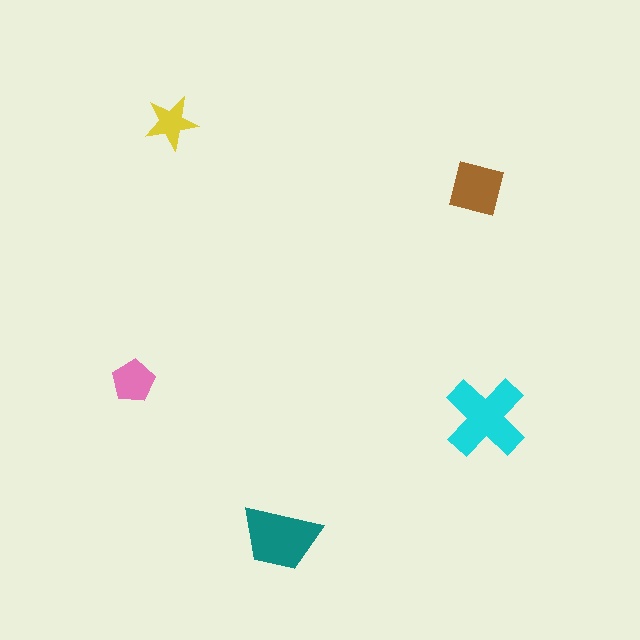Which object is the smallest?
The yellow star.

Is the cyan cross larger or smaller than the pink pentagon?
Larger.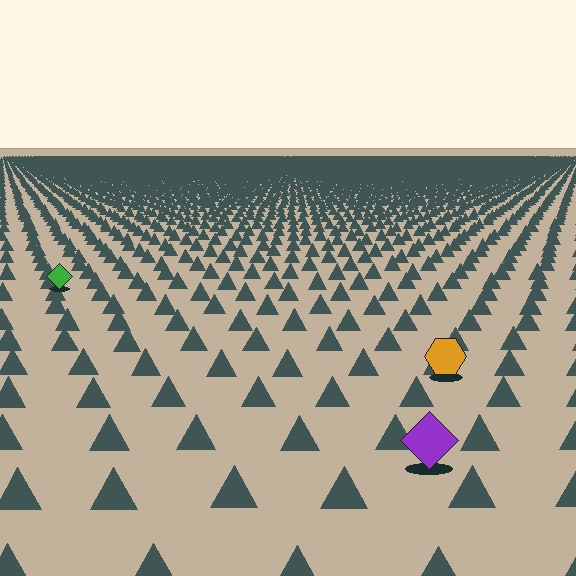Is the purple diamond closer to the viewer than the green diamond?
Yes. The purple diamond is closer — you can tell from the texture gradient: the ground texture is coarser near it.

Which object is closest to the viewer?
The purple diamond is closest. The texture marks near it are larger and more spread out.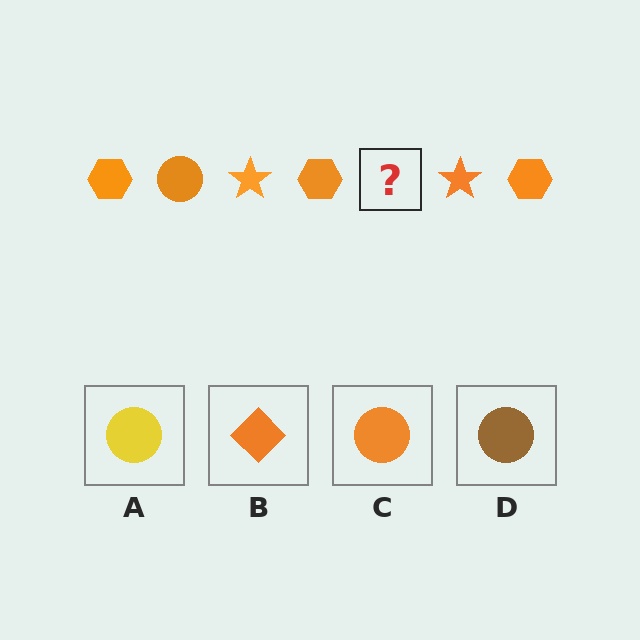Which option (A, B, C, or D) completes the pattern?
C.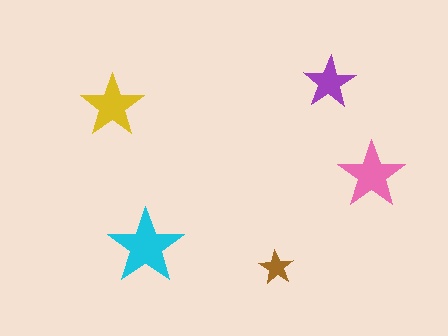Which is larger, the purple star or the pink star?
The pink one.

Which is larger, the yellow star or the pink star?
The pink one.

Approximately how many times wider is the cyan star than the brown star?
About 2 times wider.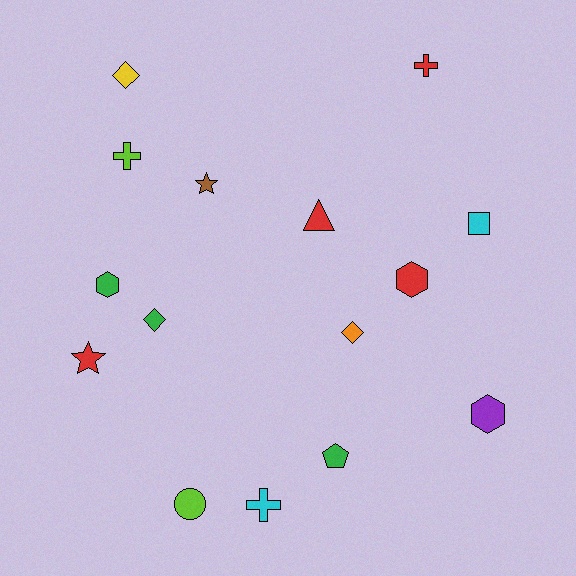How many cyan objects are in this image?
There are 2 cyan objects.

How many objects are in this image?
There are 15 objects.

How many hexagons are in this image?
There are 3 hexagons.